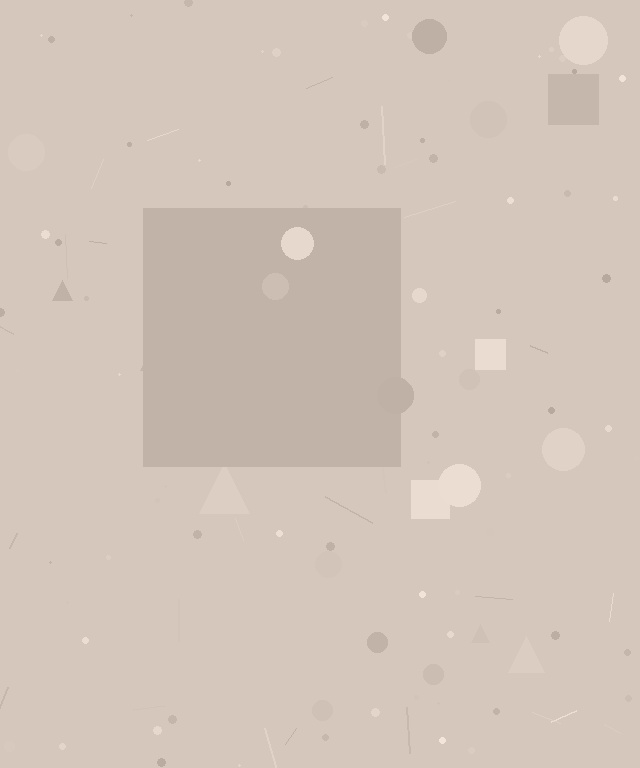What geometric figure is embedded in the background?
A square is embedded in the background.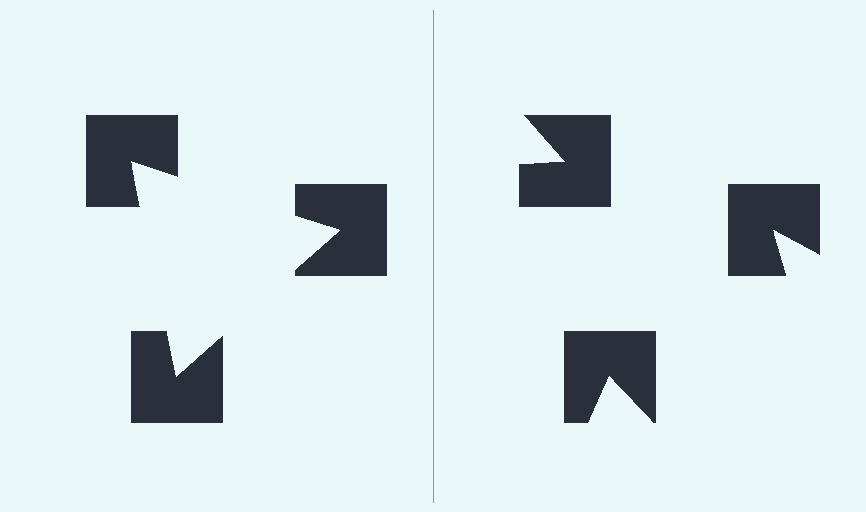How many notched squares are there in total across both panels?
6 — 3 on each side.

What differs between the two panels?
The notched squares are positioned identically on both sides; only the wedge orientations differ. On the left they align to a triangle; on the right they are misaligned.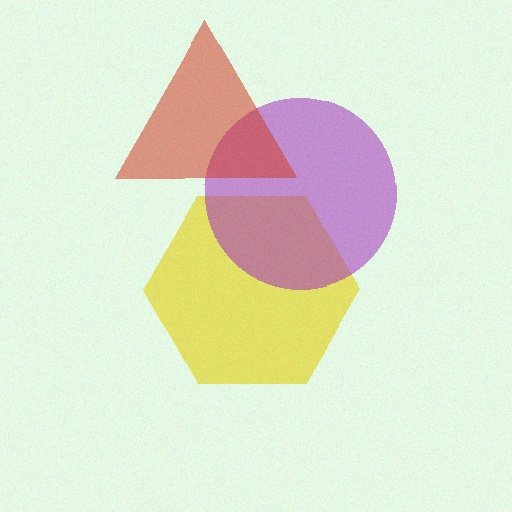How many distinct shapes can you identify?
There are 3 distinct shapes: a yellow hexagon, a purple circle, a red triangle.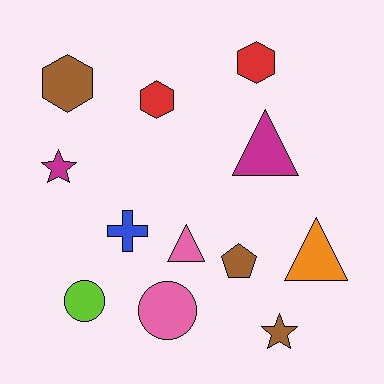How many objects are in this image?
There are 12 objects.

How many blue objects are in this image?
There is 1 blue object.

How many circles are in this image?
There are 2 circles.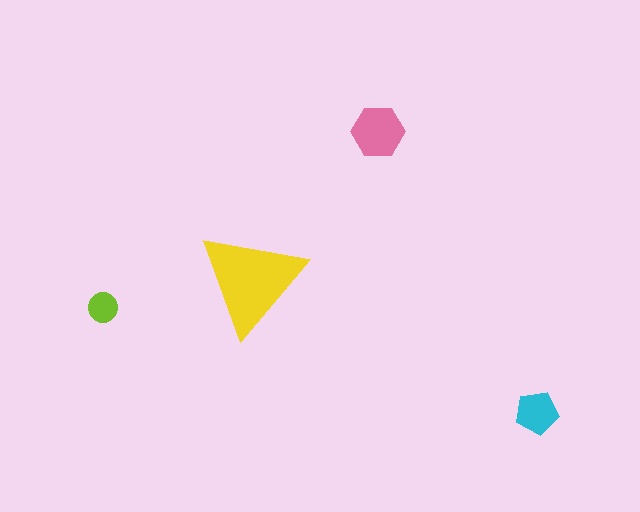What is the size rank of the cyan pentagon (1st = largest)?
3rd.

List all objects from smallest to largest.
The lime circle, the cyan pentagon, the pink hexagon, the yellow triangle.